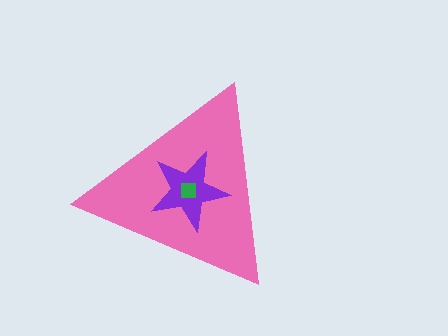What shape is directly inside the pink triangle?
The purple star.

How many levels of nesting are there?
3.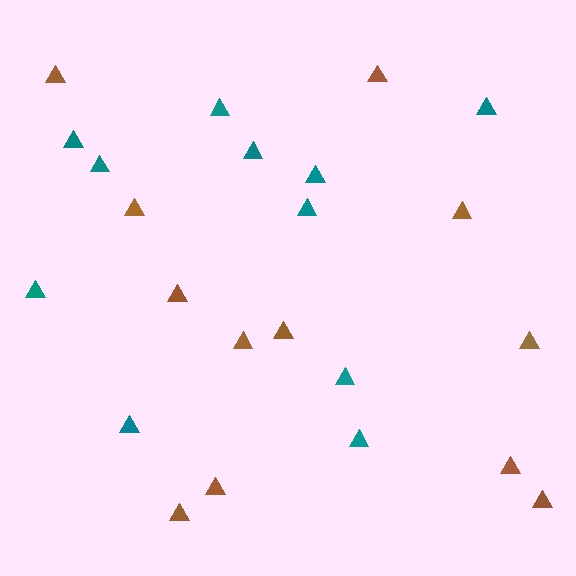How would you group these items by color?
There are 2 groups: one group of teal triangles (11) and one group of brown triangles (12).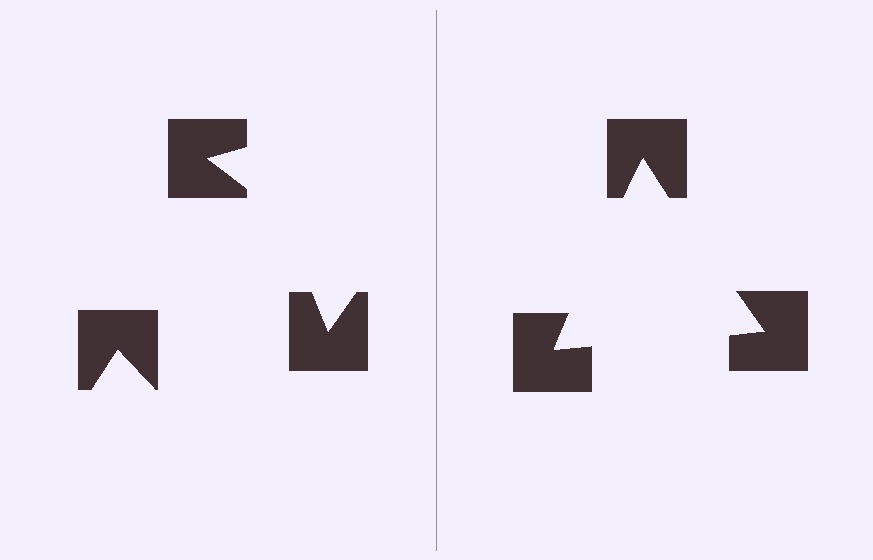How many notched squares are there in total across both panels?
6 — 3 on each side.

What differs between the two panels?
The notched squares are positioned identically on both sides; only the wedge orientations differ. On the right they align to a triangle; on the left they are misaligned.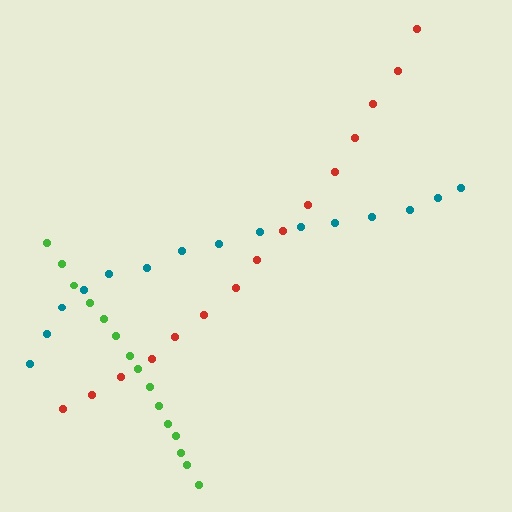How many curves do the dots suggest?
There are 3 distinct paths.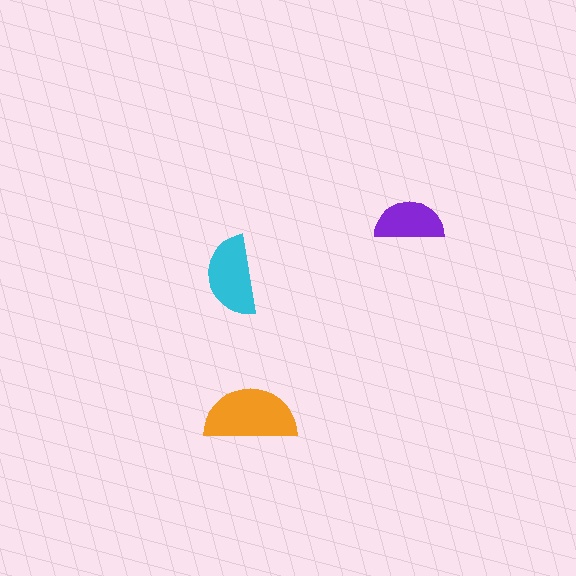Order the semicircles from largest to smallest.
the orange one, the cyan one, the purple one.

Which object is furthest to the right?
The purple semicircle is rightmost.